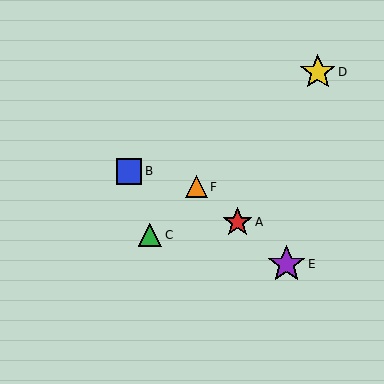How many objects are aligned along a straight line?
3 objects (A, E, F) are aligned along a straight line.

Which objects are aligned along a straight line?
Objects A, E, F are aligned along a straight line.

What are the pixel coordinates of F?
Object F is at (196, 187).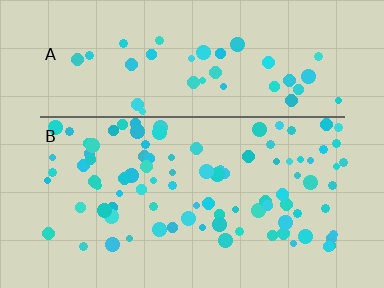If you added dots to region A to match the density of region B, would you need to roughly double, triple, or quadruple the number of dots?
Approximately double.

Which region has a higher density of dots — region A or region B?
B (the bottom).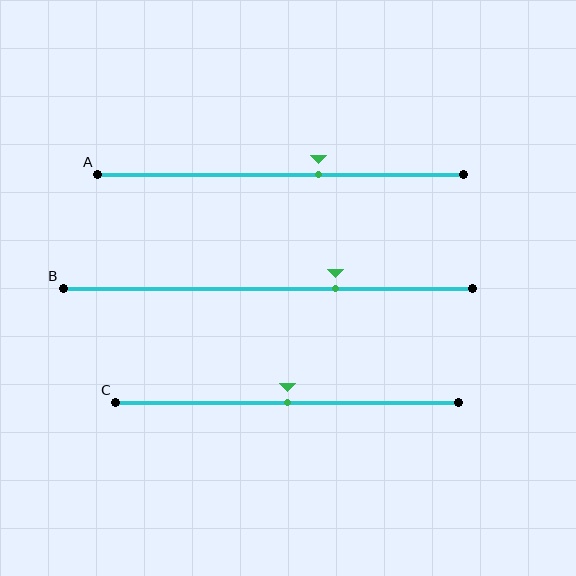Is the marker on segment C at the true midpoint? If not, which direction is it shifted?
Yes, the marker on segment C is at the true midpoint.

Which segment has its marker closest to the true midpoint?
Segment C has its marker closest to the true midpoint.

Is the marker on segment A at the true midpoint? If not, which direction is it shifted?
No, the marker on segment A is shifted to the right by about 10% of the segment length.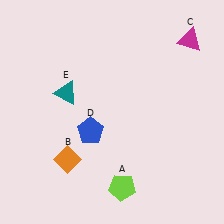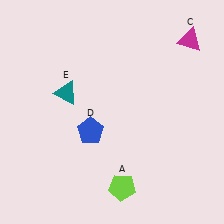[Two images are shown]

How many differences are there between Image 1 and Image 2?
There is 1 difference between the two images.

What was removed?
The orange diamond (B) was removed in Image 2.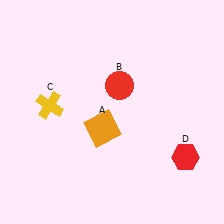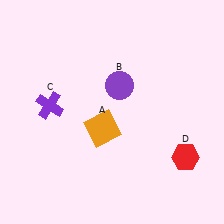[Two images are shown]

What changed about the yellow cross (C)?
In Image 1, C is yellow. In Image 2, it changed to purple.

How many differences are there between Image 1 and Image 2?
There are 2 differences between the two images.